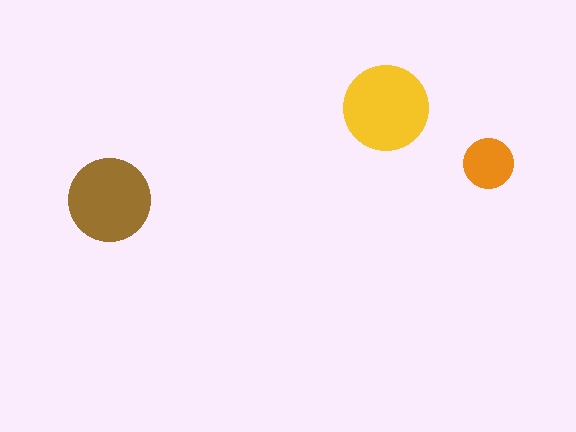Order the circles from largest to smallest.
the yellow one, the brown one, the orange one.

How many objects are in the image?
There are 3 objects in the image.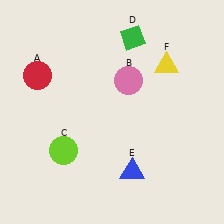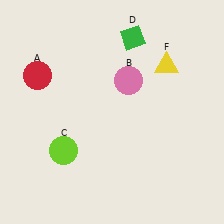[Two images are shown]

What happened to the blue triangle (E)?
The blue triangle (E) was removed in Image 2. It was in the bottom-right area of Image 1.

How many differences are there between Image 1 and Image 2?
There is 1 difference between the two images.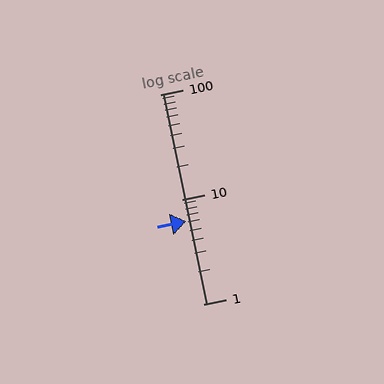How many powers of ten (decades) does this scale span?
The scale spans 2 decades, from 1 to 100.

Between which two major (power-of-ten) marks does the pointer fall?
The pointer is between 1 and 10.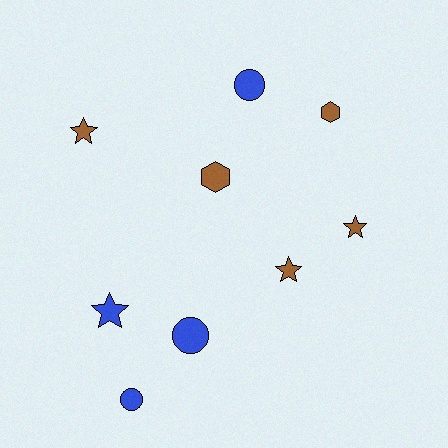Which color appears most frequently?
Brown, with 5 objects.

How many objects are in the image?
There are 9 objects.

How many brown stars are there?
There are 3 brown stars.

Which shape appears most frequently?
Star, with 4 objects.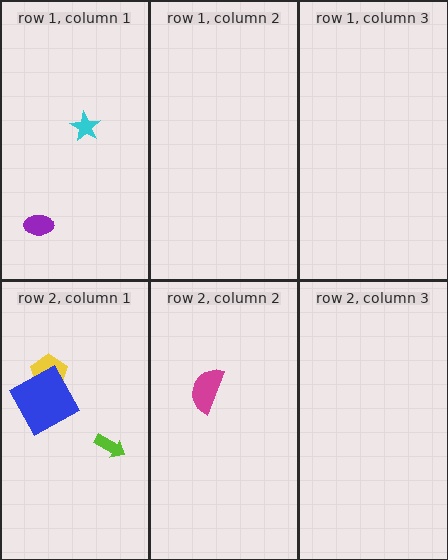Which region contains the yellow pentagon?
The row 2, column 1 region.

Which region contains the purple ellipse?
The row 1, column 1 region.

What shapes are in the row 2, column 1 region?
The yellow pentagon, the lime arrow, the blue square.